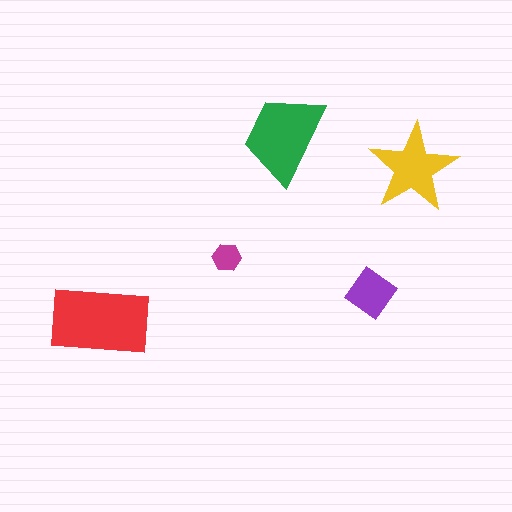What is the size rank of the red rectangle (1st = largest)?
1st.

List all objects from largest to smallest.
The red rectangle, the green trapezoid, the yellow star, the purple diamond, the magenta hexagon.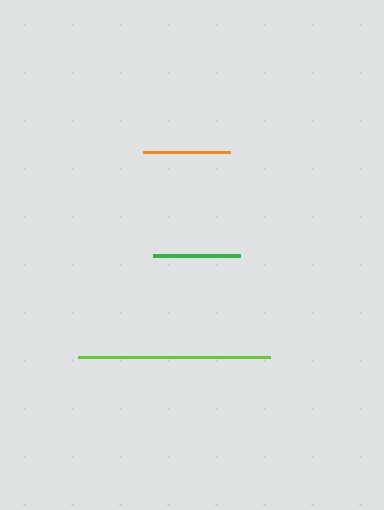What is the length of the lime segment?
The lime segment is approximately 192 pixels long.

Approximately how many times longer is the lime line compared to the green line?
The lime line is approximately 2.2 times the length of the green line.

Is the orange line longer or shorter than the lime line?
The lime line is longer than the orange line.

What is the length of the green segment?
The green segment is approximately 87 pixels long.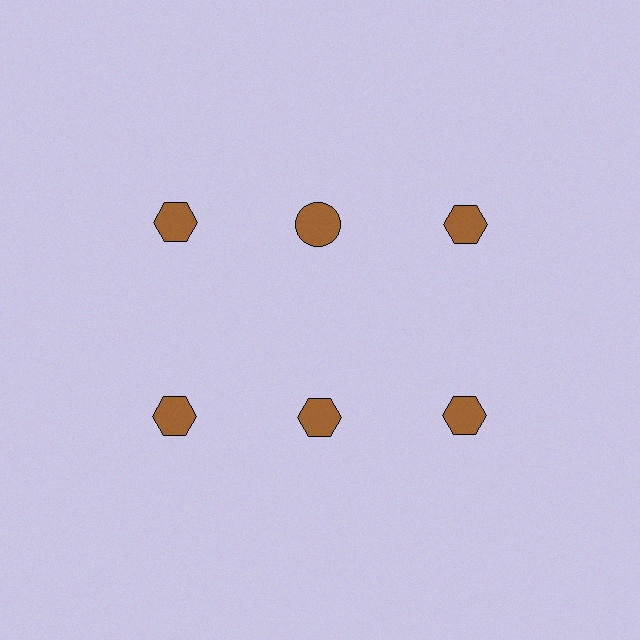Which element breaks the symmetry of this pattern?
The brown circle in the top row, second from left column breaks the symmetry. All other shapes are brown hexagons.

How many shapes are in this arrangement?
There are 6 shapes arranged in a grid pattern.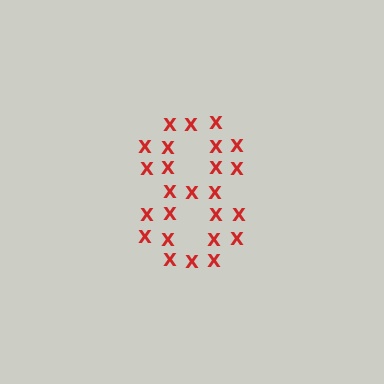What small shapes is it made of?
It is made of small letter X's.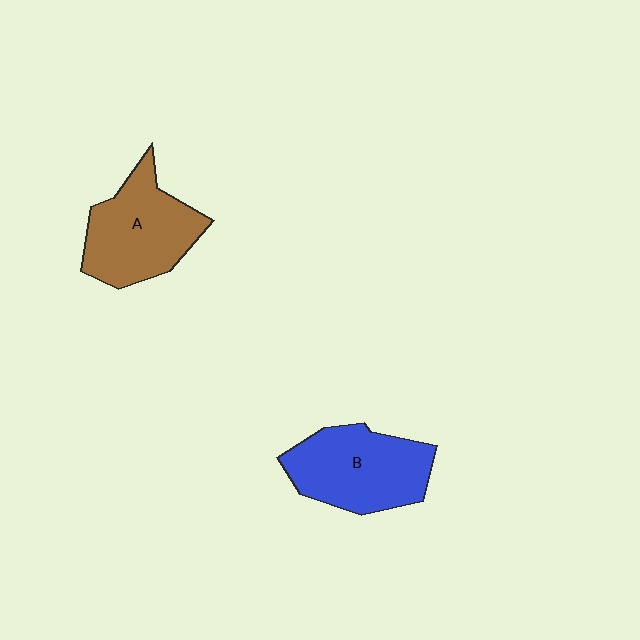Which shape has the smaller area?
Shape A (brown).